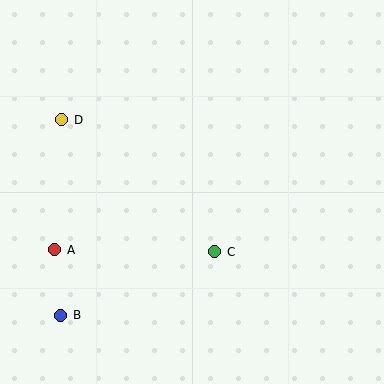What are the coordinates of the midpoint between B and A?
The midpoint between B and A is at (58, 283).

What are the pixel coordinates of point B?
Point B is at (61, 315).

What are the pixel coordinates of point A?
Point A is at (55, 250).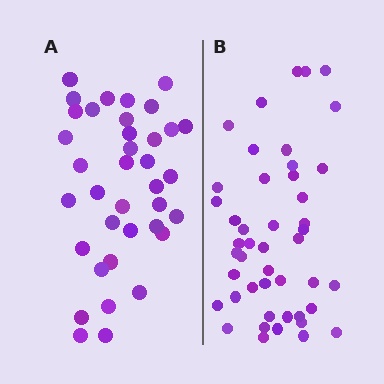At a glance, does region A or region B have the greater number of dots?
Region B (the right region) has more dots.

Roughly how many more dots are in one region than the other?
Region B has roughly 8 or so more dots than region A.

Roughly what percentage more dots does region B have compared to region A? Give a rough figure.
About 25% more.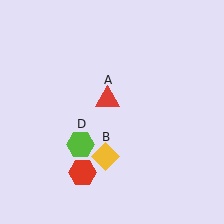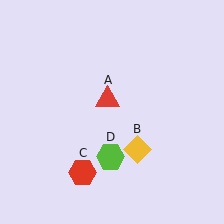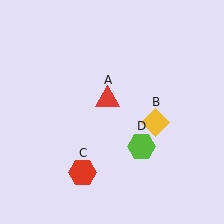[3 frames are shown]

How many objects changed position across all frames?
2 objects changed position: yellow diamond (object B), lime hexagon (object D).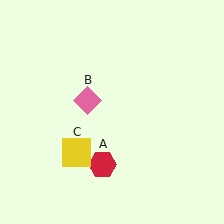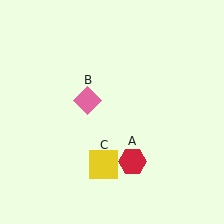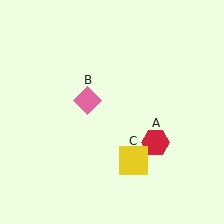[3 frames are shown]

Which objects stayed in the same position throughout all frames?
Pink diamond (object B) remained stationary.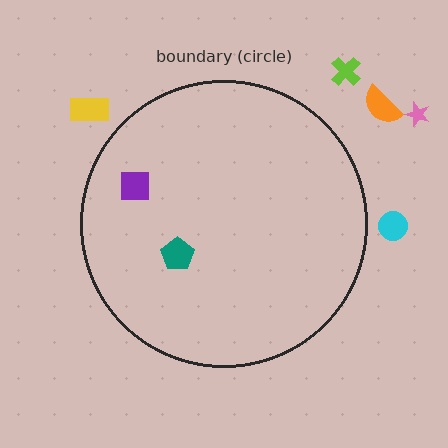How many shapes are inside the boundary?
2 inside, 5 outside.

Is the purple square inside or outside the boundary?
Inside.